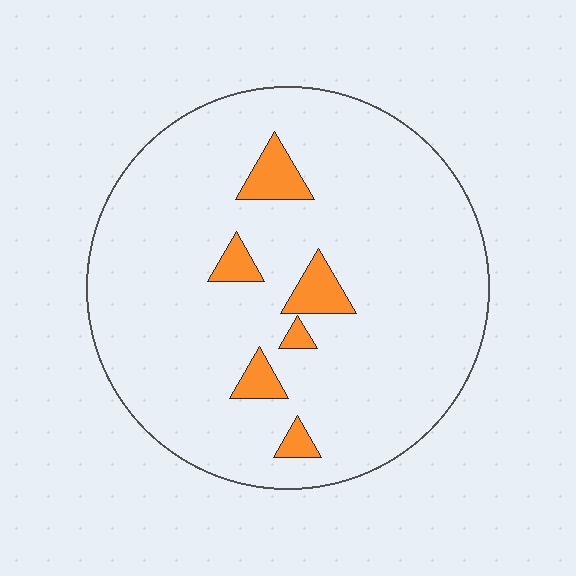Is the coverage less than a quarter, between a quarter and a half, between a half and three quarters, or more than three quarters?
Less than a quarter.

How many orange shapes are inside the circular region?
6.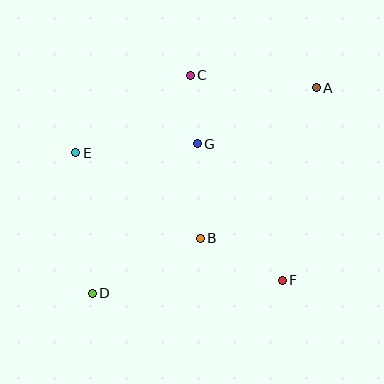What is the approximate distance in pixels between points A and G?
The distance between A and G is approximately 132 pixels.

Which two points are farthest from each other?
Points A and D are farthest from each other.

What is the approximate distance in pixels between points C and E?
The distance between C and E is approximately 138 pixels.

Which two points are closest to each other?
Points C and G are closest to each other.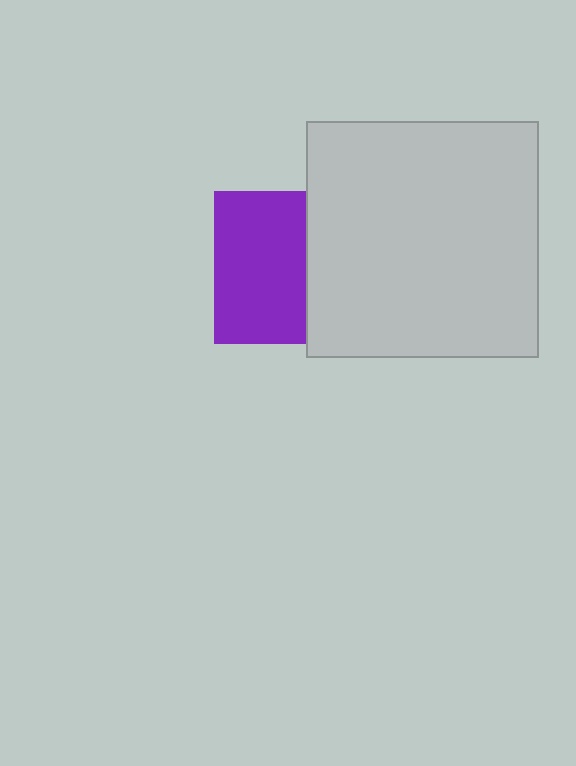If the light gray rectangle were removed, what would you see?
You would see the complete purple square.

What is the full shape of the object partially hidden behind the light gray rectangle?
The partially hidden object is a purple square.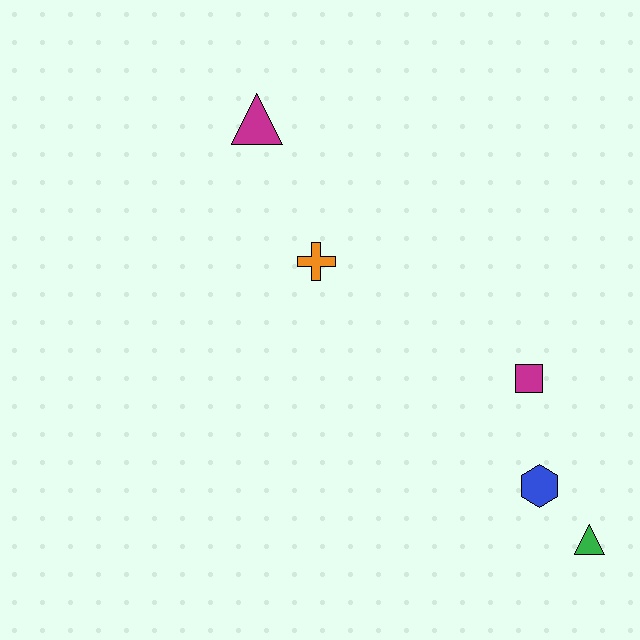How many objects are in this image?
There are 5 objects.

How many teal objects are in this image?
There are no teal objects.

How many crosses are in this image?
There is 1 cross.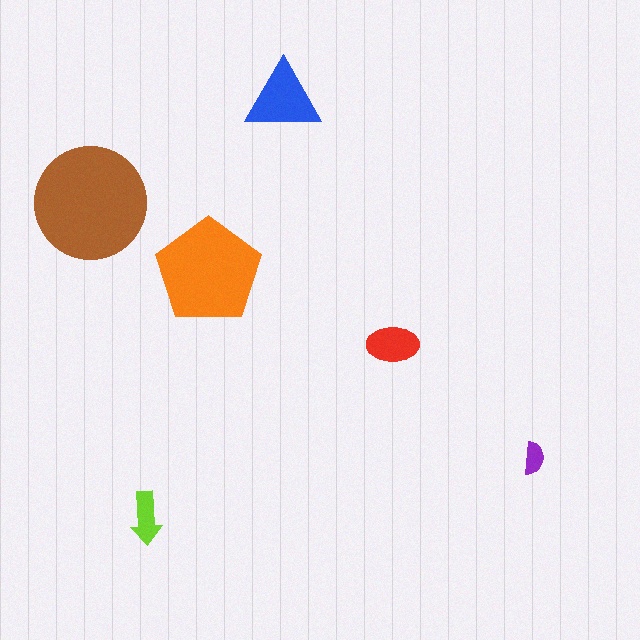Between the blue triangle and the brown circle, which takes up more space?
The brown circle.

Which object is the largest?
The brown circle.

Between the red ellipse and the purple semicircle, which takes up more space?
The red ellipse.